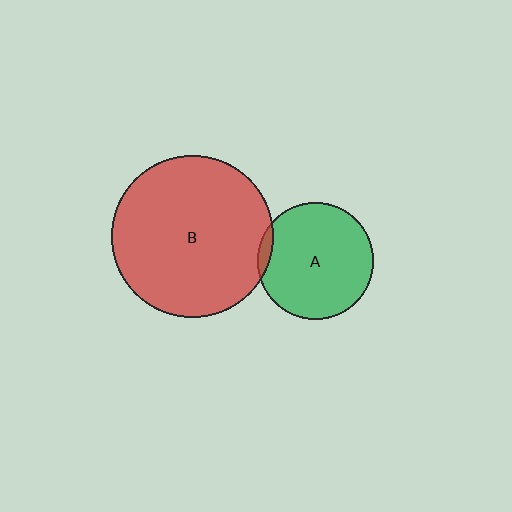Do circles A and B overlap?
Yes.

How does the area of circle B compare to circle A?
Approximately 1.9 times.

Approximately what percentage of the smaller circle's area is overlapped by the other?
Approximately 5%.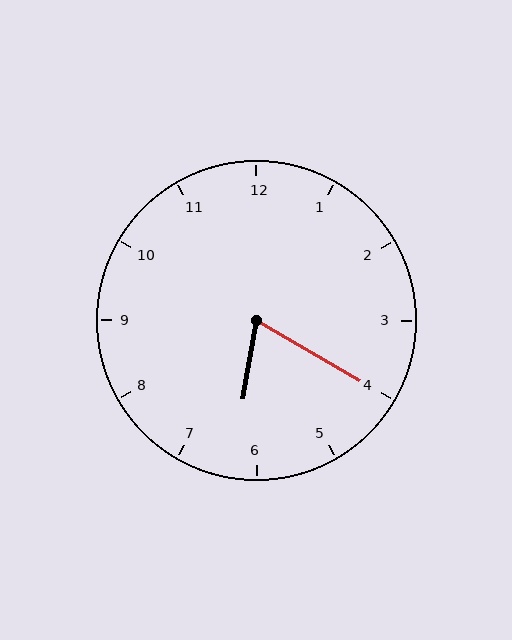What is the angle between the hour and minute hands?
Approximately 70 degrees.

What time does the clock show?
6:20.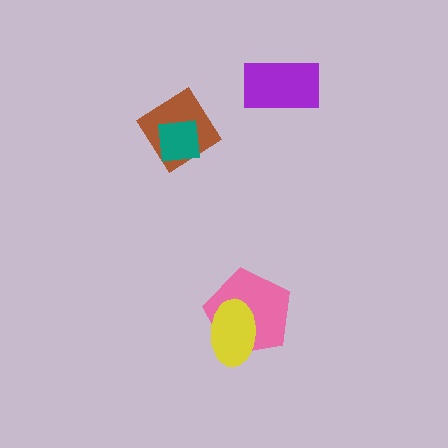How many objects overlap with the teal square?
1 object overlaps with the teal square.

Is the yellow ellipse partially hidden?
No, no other shape covers it.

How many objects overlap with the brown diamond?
1 object overlaps with the brown diamond.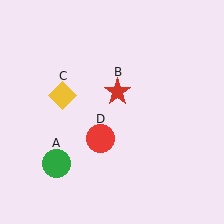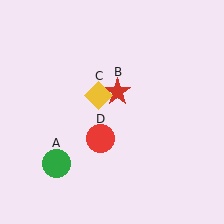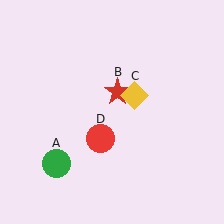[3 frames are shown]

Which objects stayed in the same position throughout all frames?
Green circle (object A) and red star (object B) and red circle (object D) remained stationary.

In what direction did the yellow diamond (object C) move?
The yellow diamond (object C) moved right.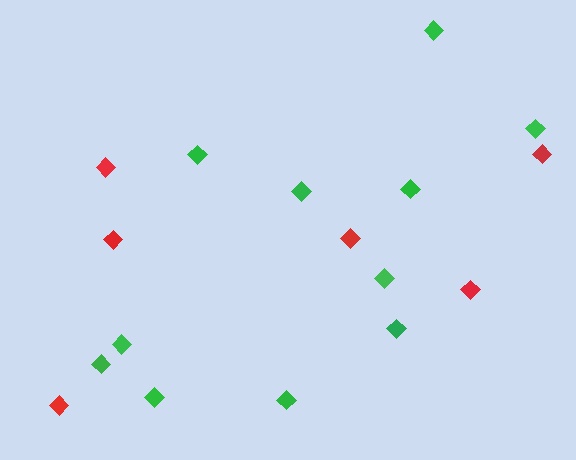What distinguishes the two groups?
There are 2 groups: one group of red diamonds (6) and one group of green diamonds (11).